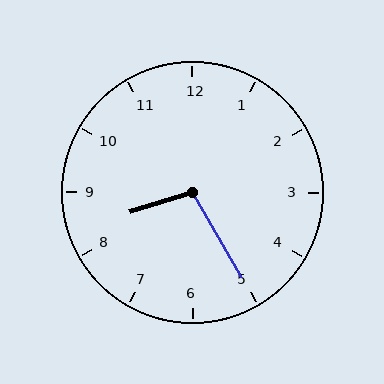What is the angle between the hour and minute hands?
Approximately 102 degrees.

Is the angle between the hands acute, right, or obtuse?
It is obtuse.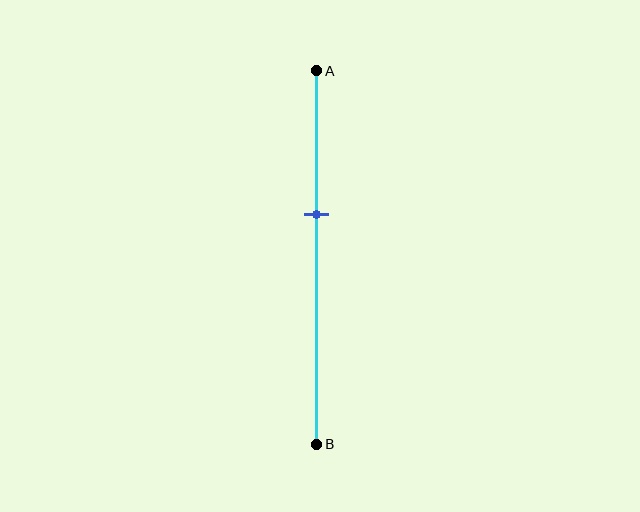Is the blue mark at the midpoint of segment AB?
No, the mark is at about 40% from A, not at the 50% midpoint.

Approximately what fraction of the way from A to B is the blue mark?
The blue mark is approximately 40% of the way from A to B.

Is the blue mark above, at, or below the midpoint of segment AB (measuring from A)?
The blue mark is above the midpoint of segment AB.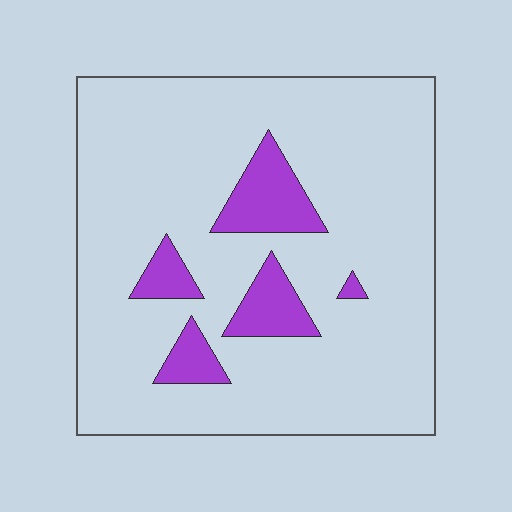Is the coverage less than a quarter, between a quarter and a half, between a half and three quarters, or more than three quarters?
Less than a quarter.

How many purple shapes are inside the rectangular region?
5.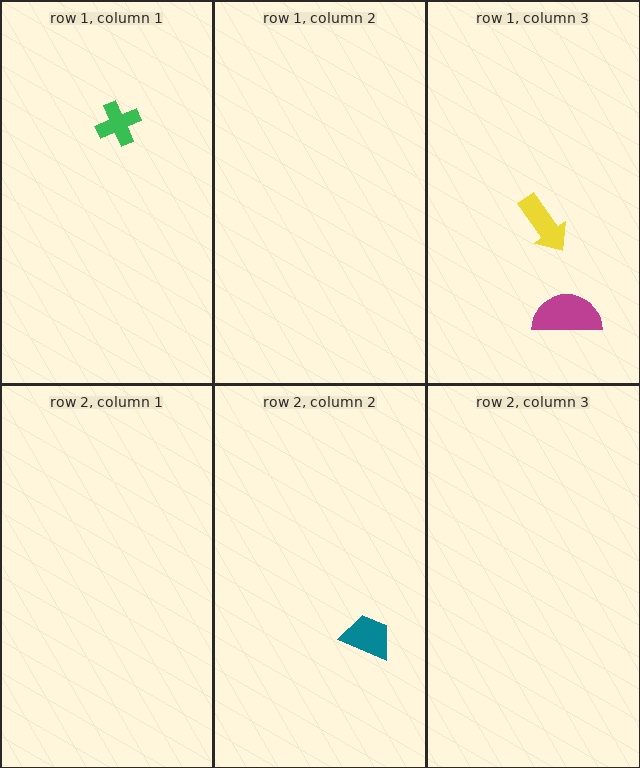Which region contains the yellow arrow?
The row 1, column 3 region.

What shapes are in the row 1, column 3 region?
The yellow arrow, the magenta semicircle.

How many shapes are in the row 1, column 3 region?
2.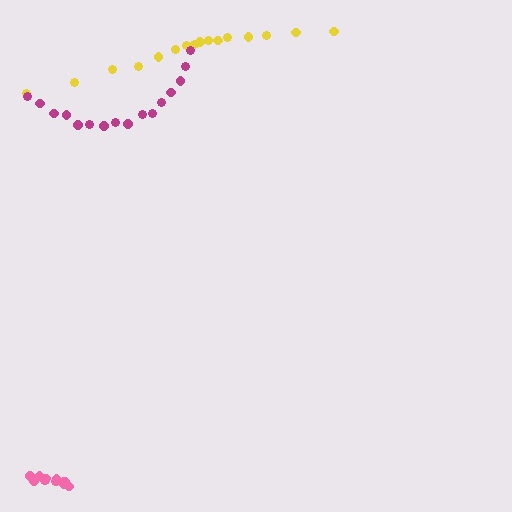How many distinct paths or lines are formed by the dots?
There are 3 distinct paths.